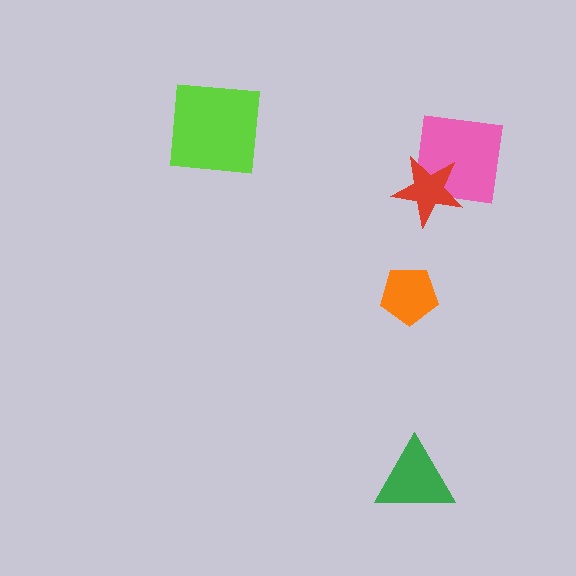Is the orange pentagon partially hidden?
No, no other shape covers it.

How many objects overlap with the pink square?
1 object overlaps with the pink square.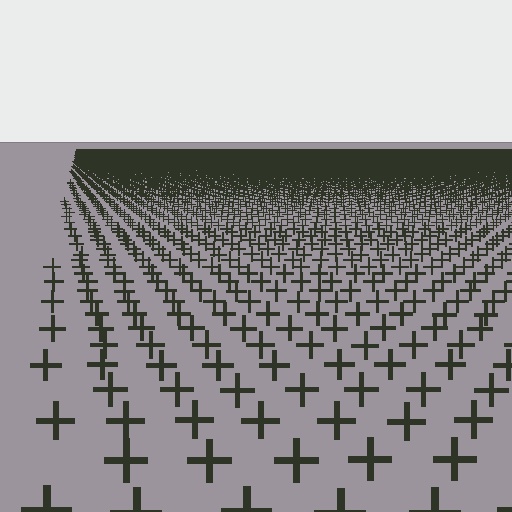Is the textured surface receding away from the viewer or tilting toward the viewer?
The surface is receding away from the viewer. Texture elements get smaller and denser toward the top.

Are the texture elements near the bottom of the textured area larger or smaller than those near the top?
Larger. Near the bottom, elements are closer to the viewer and appear at a bigger on-screen size.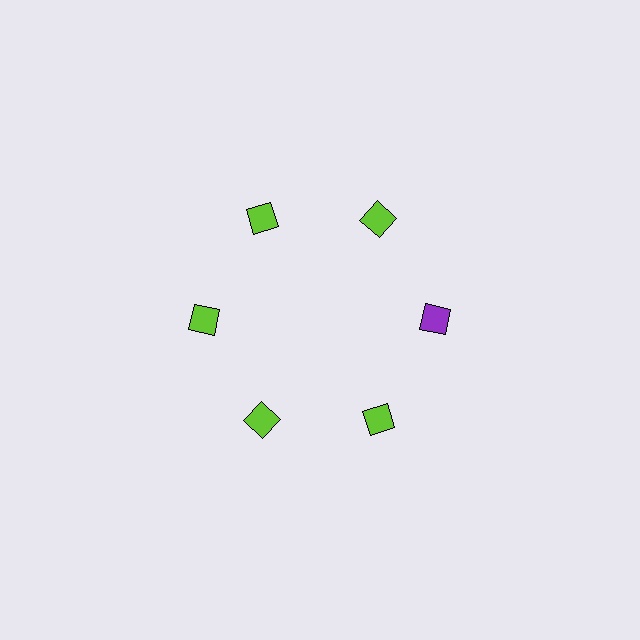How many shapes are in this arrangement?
There are 6 shapes arranged in a ring pattern.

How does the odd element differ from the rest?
It has a different color: purple instead of lime.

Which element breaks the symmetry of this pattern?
The purple diamond at roughly the 3 o'clock position breaks the symmetry. All other shapes are lime diamonds.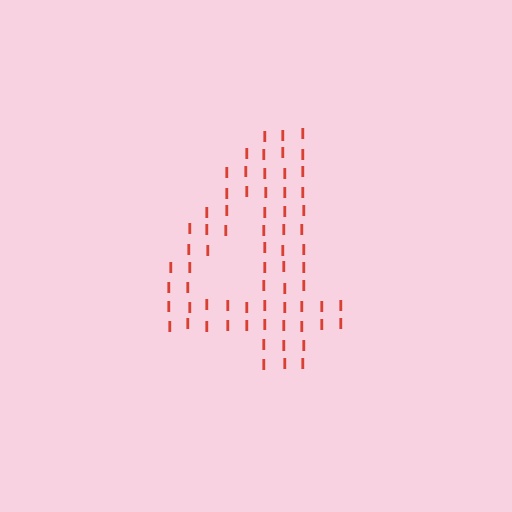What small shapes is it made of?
It is made of small letter I's.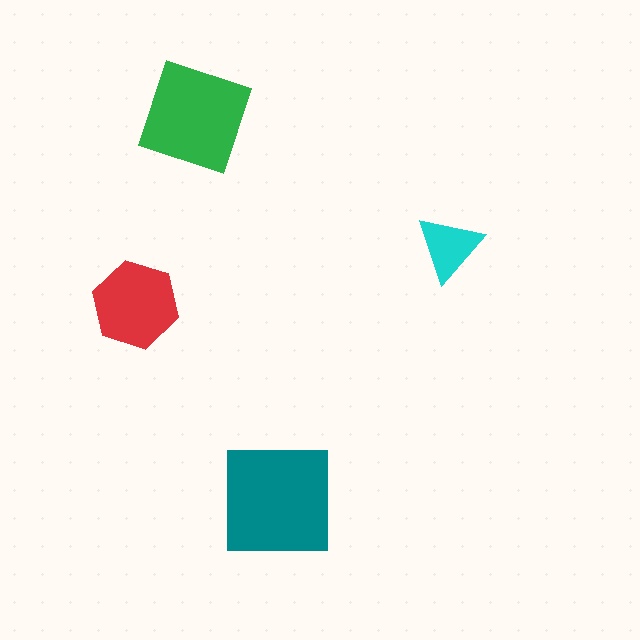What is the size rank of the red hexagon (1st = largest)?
3rd.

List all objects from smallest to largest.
The cyan triangle, the red hexagon, the green diamond, the teal square.